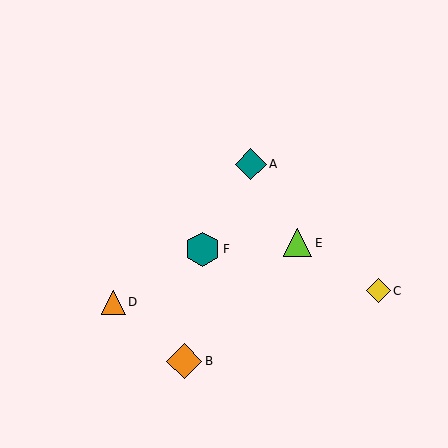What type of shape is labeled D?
Shape D is an orange triangle.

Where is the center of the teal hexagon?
The center of the teal hexagon is at (203, 249).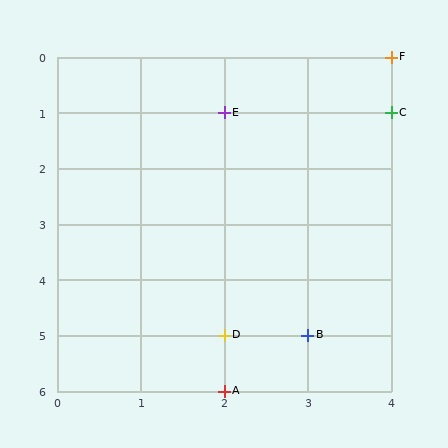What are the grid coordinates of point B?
Point B is at grid coordinates (3, 5).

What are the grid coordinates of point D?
Point D is at grid coordinates (2, 5).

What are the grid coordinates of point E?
Point E is at grid coordinates (2, 1).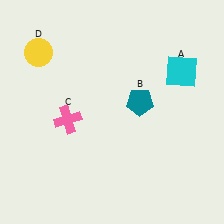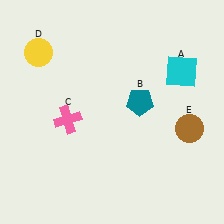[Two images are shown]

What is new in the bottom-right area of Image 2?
A brown circle (E) was added in the bottom-right area of Image 2.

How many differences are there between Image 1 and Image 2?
There is 1 difference between the two images.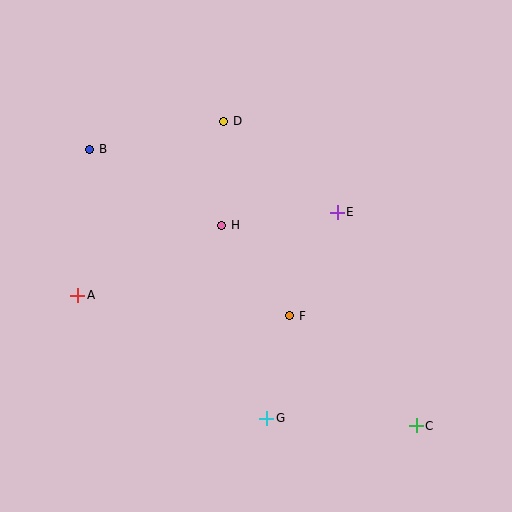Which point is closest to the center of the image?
Point H at (222, 225) is closest to the center.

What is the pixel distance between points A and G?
The distance between A and G is 225 pixels.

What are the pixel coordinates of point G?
Point G is at (267, 418).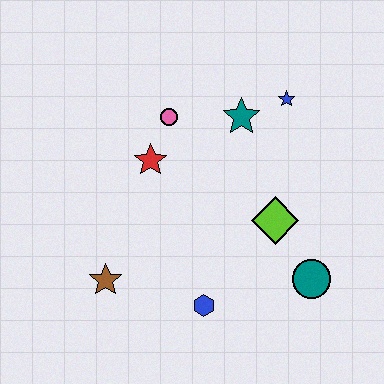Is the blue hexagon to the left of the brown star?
No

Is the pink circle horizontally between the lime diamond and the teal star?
No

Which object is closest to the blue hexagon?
The brown star is closest to the blue hexagon.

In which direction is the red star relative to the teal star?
The red star is to the left of the teal star.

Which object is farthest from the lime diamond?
The brown star is farthest from the lime diamond.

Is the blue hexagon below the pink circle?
Yes